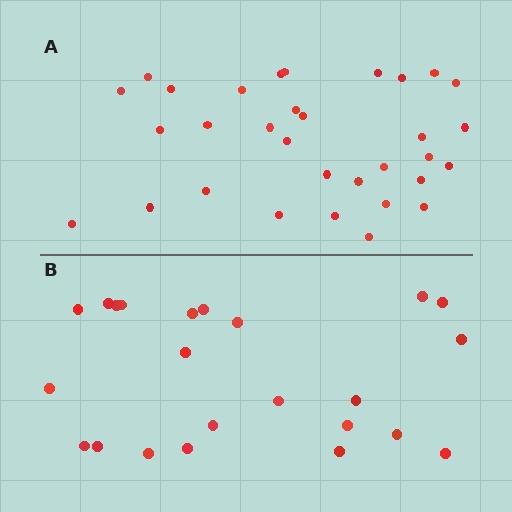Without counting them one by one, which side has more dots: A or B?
Region A (the top region) has more dots.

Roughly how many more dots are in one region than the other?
Region A has roughly 8 or so more dots than region B.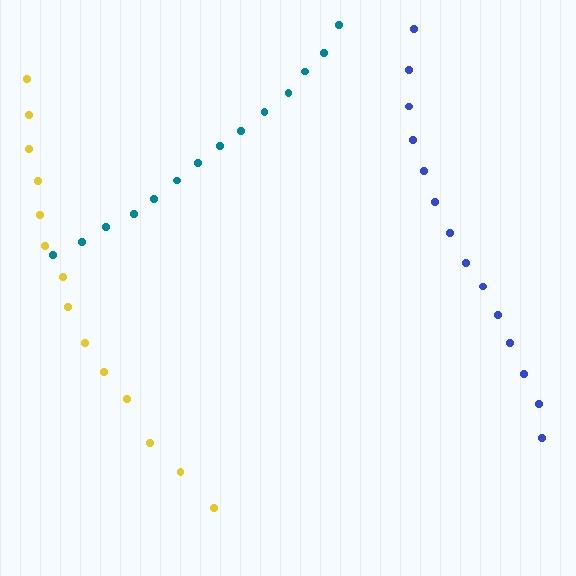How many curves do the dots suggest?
There are 3 distinct paths.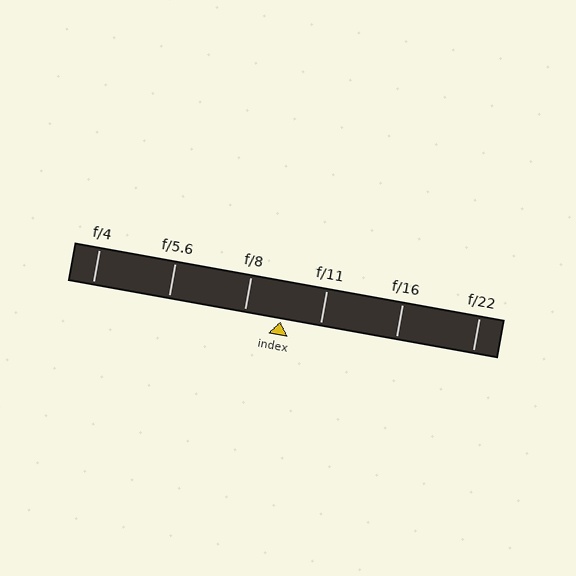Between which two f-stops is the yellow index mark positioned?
The index mark is between f/8 and f/11.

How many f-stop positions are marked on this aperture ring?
There are 6 f-stop positions marked.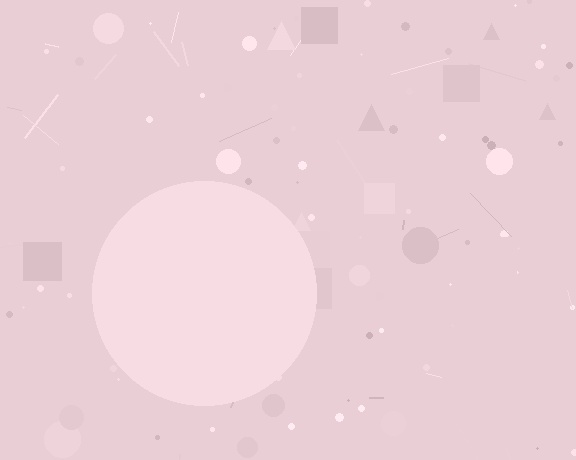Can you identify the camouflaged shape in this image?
The camouflaged shape is a circle.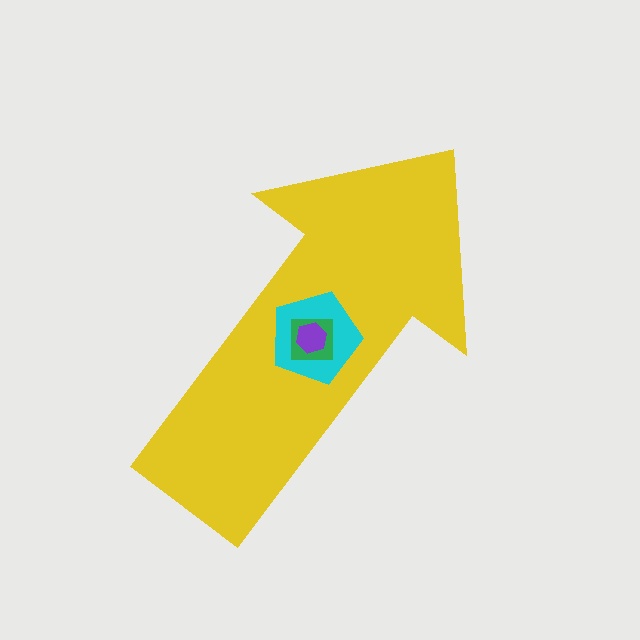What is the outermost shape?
The yellow arrow.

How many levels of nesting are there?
4.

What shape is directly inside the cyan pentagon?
The green square.